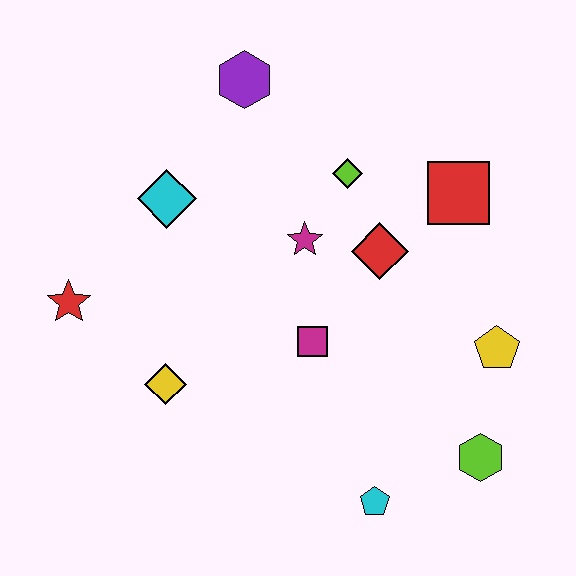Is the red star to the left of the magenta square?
Yes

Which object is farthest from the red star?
The lime hexagon is farthest from the red star.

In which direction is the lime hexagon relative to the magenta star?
The lime hexagon is below the magenta star.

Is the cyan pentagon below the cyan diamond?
Yes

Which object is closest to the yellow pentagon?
The lime hexagon is closest to the yellow pentagon.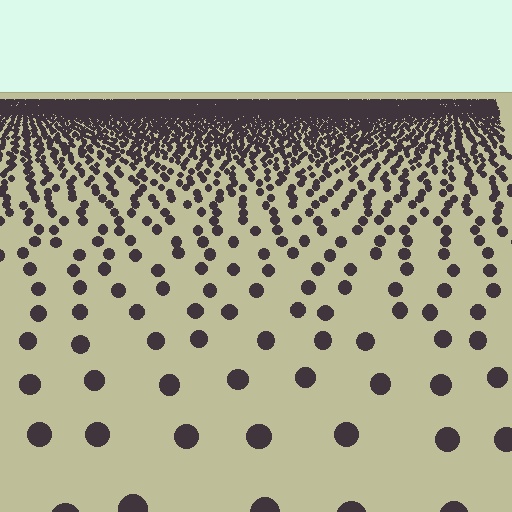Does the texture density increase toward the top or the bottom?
Density increases toward the top.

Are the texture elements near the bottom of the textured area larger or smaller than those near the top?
Larger. Near the bottom, elements are closer to the viewer and appear at a bigger on-screen size.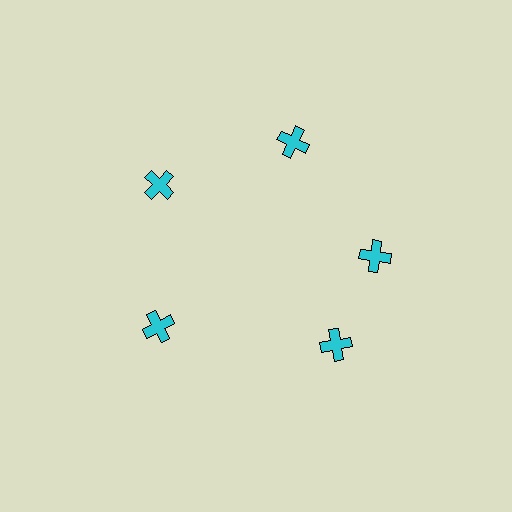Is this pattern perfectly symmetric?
No. The 5 cyan crosses are arranged in a ring, but one element near the 5 o'clock position is rotated out of alignment along the ring, breaking the 5-fold rotational symmetry.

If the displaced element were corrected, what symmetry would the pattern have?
It would have 5-fold rotational symmetry — the pattern would map onto itself every 72 degrees.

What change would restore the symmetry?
The symmetry would be restored by rotating it back into even spacing with its neighbors so that all 5 crosses sit at equal angles and equal distance from the center.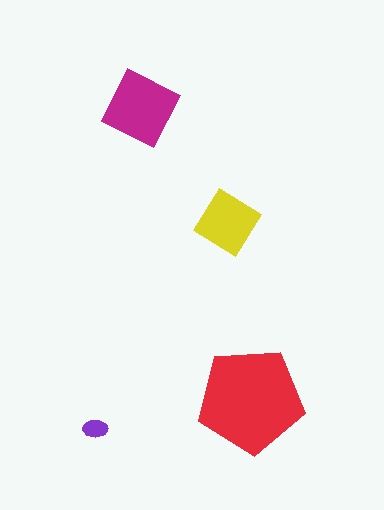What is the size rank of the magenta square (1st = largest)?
2nd.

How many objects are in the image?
There are 4 objects in the image.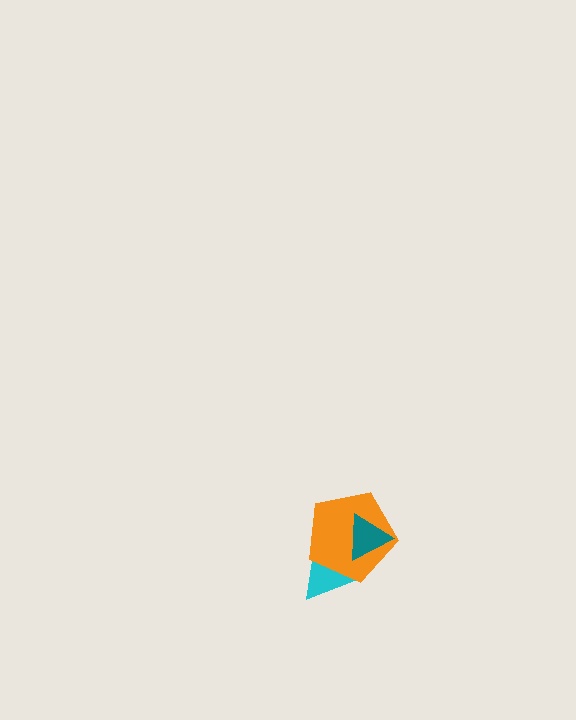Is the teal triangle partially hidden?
No, no other shape covers it.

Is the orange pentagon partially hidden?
Yes, it is partially covered by another shape.